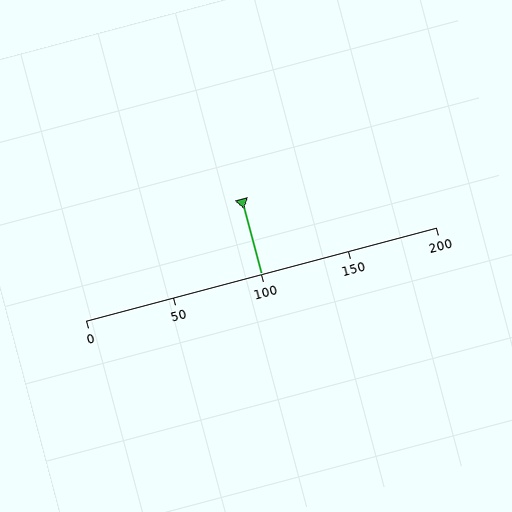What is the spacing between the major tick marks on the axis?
The major ticks are spaced 50 apart.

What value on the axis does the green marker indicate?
The marker indicates approximately 100.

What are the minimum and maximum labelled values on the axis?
The axis runs from 0 to 200.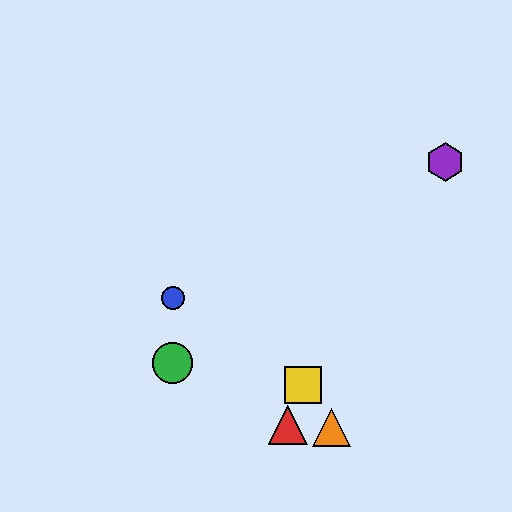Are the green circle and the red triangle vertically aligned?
No, the green circle is at x≈173 and the red triangle is at x≈288.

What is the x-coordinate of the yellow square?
The yellow square is at x≈303.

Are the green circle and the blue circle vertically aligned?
Yes, both are at x≈173.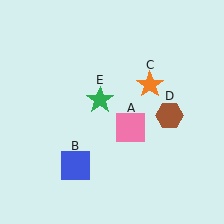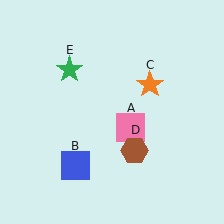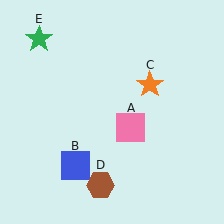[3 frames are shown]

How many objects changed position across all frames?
2 objects changed position: brown hexagon (object D), green star (object E).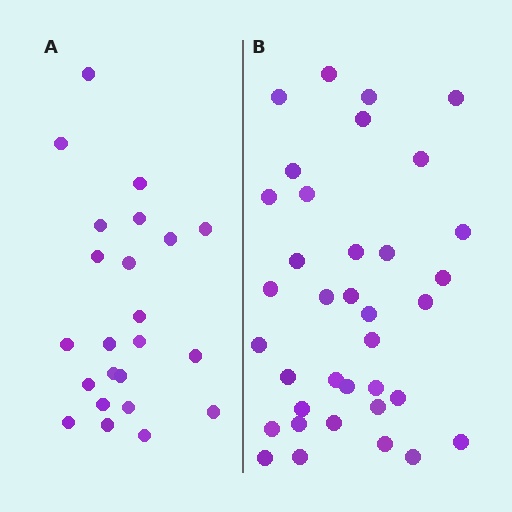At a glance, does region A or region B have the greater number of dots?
Region B (the right region) has more dots.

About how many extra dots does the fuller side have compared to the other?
Region B has approximately 15 more dots than region A.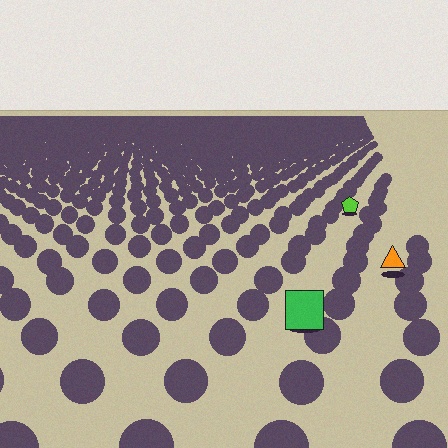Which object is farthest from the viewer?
The lime pentagon is farthest from the viewer. It appears smaller and the ground texture around it is denser.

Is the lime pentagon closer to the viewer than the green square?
No. The green square is closer — you can tell from the texture gradient: the ground texture is coarser near it.